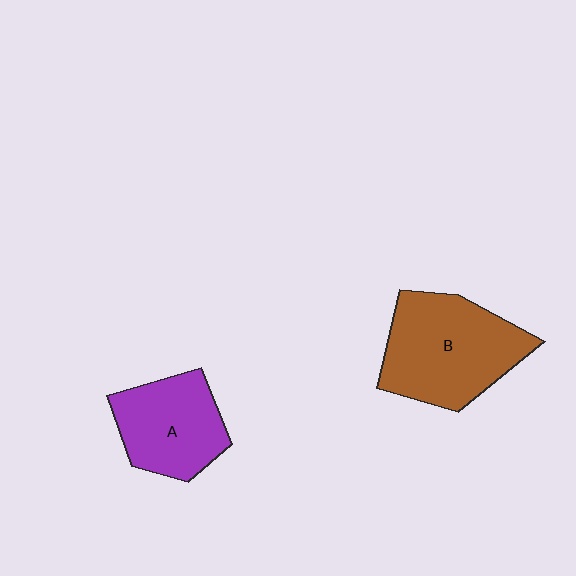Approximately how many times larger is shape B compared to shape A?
Approximately 1.4 times.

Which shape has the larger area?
Shape B (brown).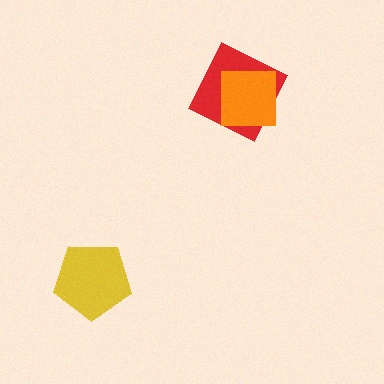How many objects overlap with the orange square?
1 object overlaps with the orange square.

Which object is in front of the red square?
The orange square is in front of the red square.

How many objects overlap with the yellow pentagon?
0 objects overlap with the yellow pentagon.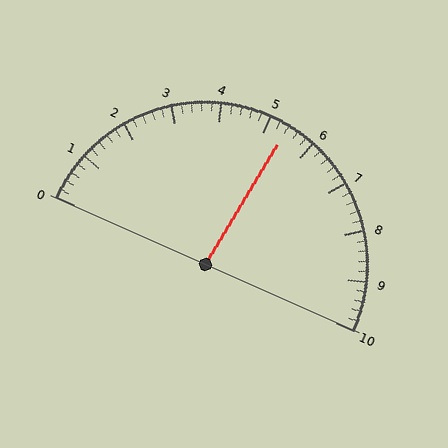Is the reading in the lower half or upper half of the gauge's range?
The reading is in the upper half of the range (0 to 10).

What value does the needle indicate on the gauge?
The needle indicates approximately 5.4.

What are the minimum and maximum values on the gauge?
The gauge ranges from 0 to 10.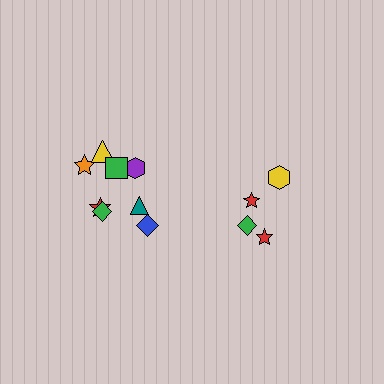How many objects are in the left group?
There are 8 objects.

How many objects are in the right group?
There are 4 objects.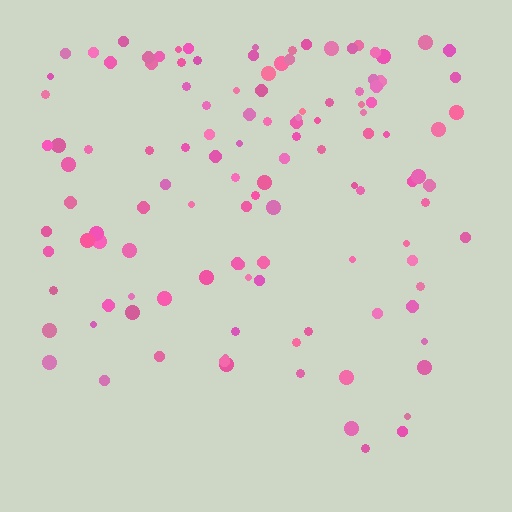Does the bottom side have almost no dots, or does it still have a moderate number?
Still a moderate number, just noticeably fewer than the top.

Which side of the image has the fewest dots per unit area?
The bottom.